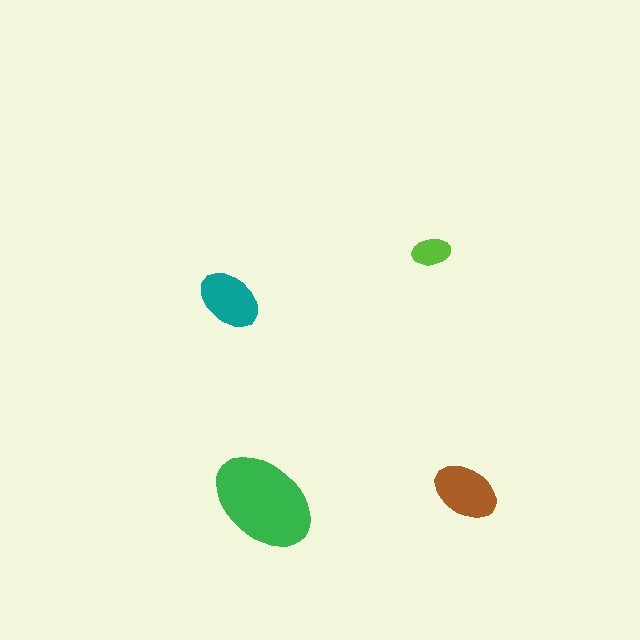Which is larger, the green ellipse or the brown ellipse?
The green one.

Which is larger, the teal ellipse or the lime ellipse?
The teal one.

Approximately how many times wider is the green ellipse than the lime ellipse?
About 3 times wider.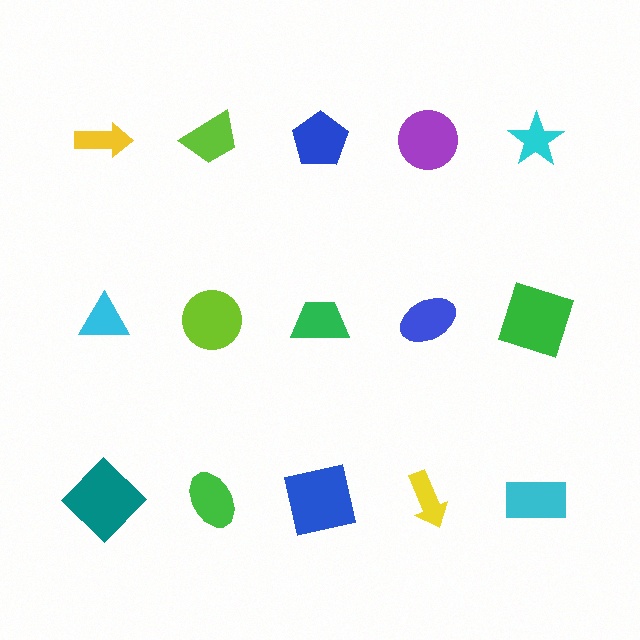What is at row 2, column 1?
A cyan triangle.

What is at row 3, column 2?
A green ellipse.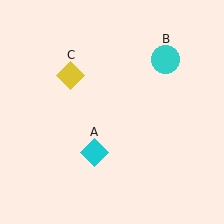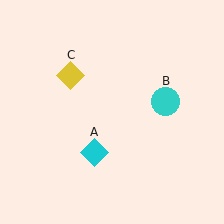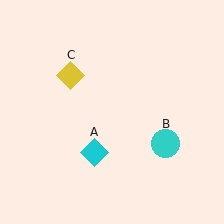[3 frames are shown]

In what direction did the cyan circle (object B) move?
The cyan circle (object B) moved down.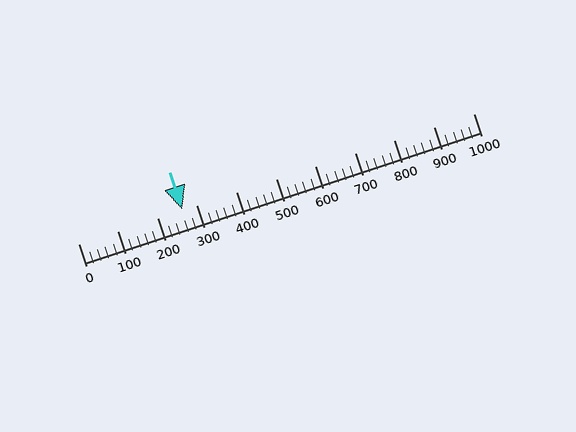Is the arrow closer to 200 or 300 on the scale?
The arrow is closer to 300.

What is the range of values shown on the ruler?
The ruler shows values from 0 to 1000.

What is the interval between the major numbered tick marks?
The major tick marks are spaced 100 units apart.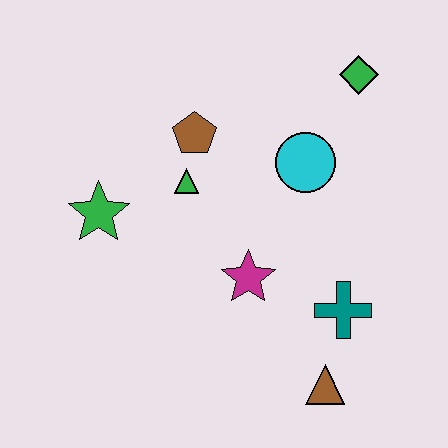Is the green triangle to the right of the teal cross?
No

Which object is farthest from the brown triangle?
The green diamond is farthest from the brown triangle.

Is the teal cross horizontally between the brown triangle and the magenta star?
No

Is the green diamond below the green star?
No